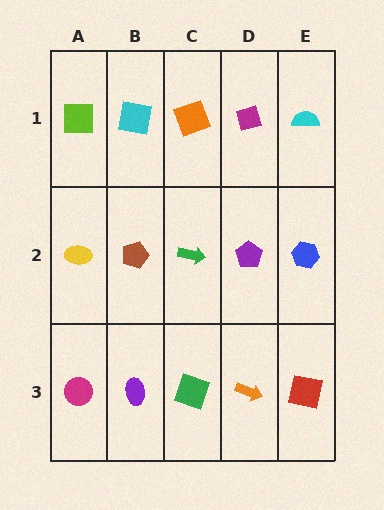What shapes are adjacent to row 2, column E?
A cyan semicircle (row 1, column E), a red square (row 3, column E), a purple pentagon (row 2, column D).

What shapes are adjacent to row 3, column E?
A blue hexagon (row 2, column E), an orange arrow (row 3, column D).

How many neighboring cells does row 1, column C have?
3.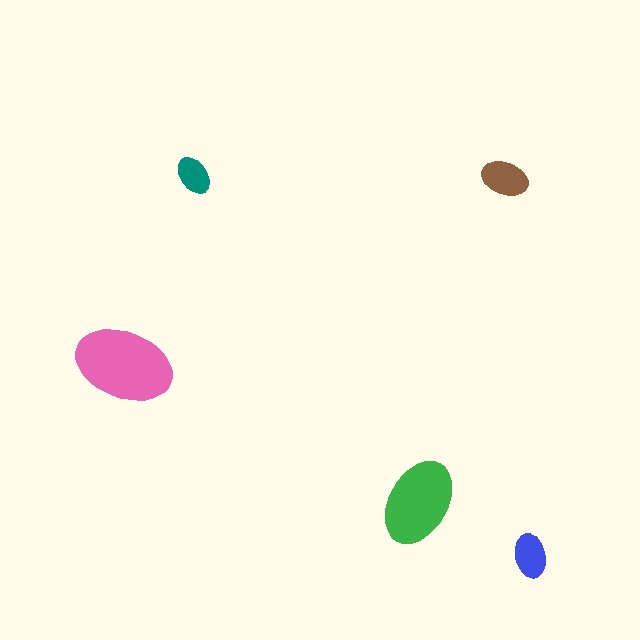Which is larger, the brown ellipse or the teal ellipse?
The brown one.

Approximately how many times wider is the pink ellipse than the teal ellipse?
About 2.5 times wider.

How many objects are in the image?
There are 5 objects in the image.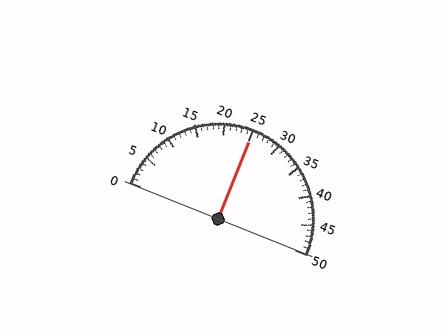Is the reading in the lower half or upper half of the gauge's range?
The reading is in the upper half of the range (0 to 50).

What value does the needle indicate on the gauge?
The needle indicates approximately 25.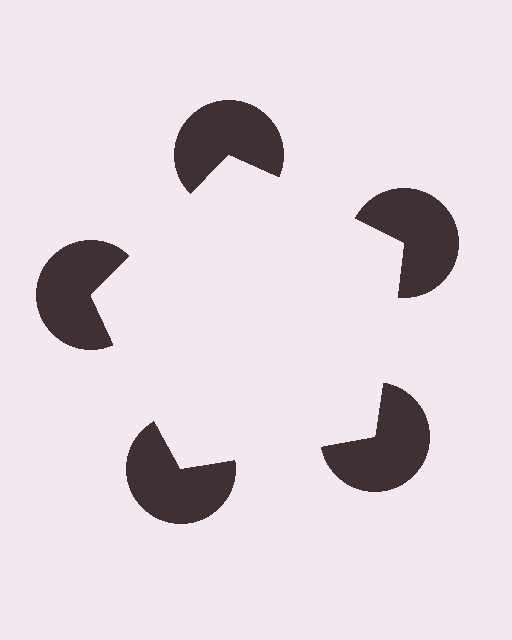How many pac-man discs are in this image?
There are 5 — one at each vertex of the illusory pentagon.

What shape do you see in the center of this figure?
An illusory pentagon — its edges are inferred from the aligned wedge cuts in the pac-man discs, not physically drawn.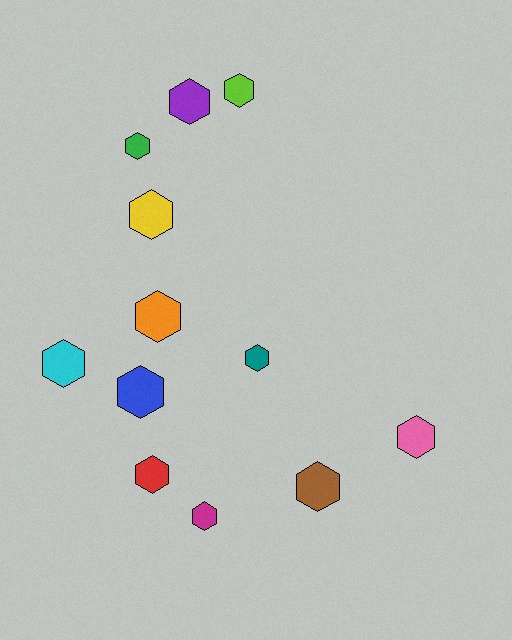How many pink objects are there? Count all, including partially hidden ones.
There is 1 pink object.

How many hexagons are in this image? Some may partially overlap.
There are 12 hexagons.